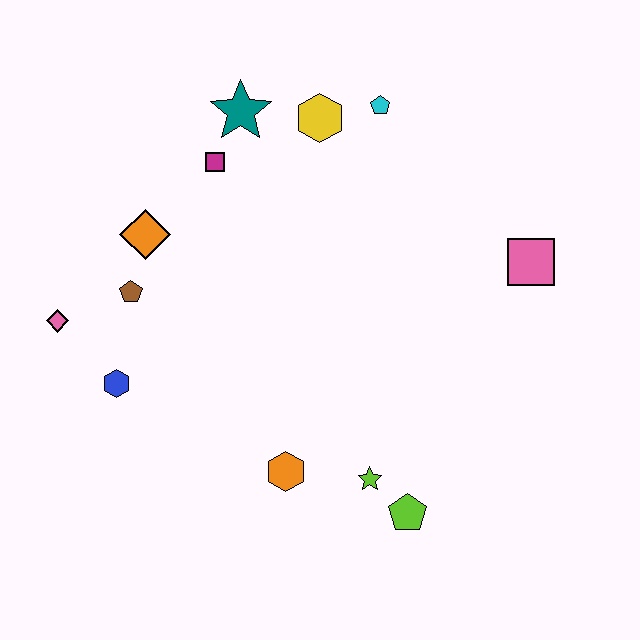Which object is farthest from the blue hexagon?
The pink square is farthest from the blue hexagon.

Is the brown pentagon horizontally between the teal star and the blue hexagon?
Yes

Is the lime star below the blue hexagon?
Yes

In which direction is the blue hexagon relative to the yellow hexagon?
The blue hexagon is below the yellow hexagon.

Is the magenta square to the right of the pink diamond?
Yes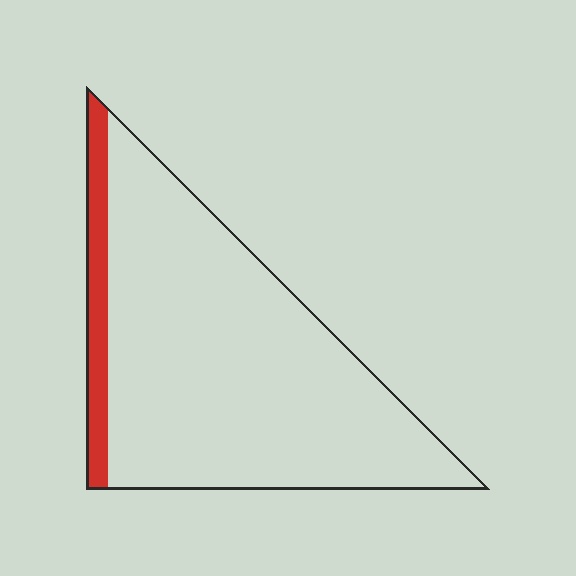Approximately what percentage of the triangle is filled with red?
Approximately 10%.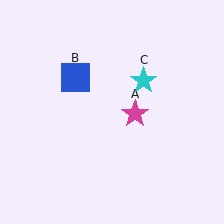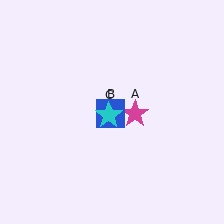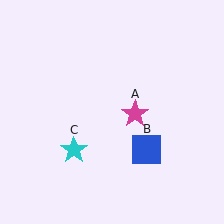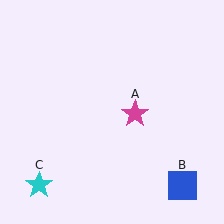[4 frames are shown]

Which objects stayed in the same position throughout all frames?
Magenta star (object A) remained stationary.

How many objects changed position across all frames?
2 objects changed position: blue square (object B), cyan star (object C).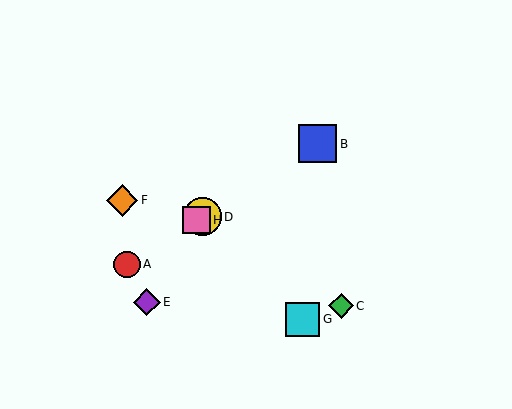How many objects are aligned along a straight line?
4 objects (A, B, D, H) are aligned along a straight line.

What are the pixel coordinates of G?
Object G is at (303, 319).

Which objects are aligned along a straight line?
Objects A, B, D, H are aligned along a straight line.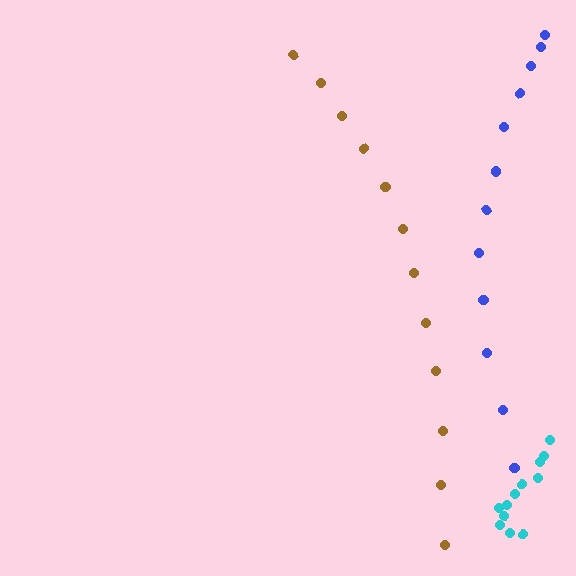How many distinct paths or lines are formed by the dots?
There are 3 distinct paths.